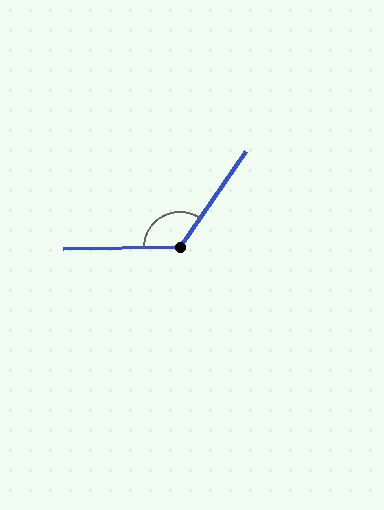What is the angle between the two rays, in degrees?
Approximately 126 degrees.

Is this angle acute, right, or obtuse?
It is obtuse.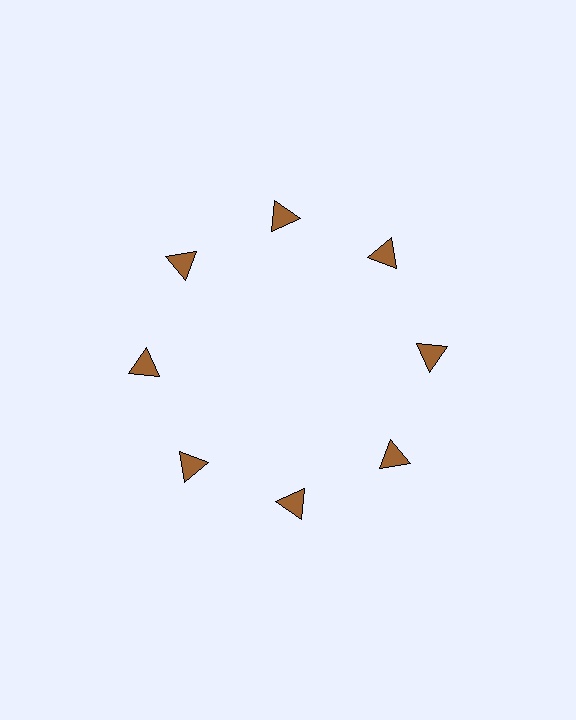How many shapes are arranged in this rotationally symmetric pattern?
There are 8 shapes, arranged in 8 groups of 1.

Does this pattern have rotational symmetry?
Yes, this pattern has 8-fold rotational symmetry. It looks the same after rotating 45 degrees around the center.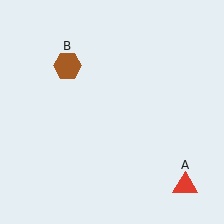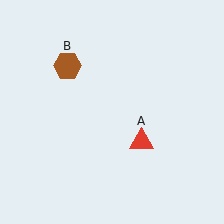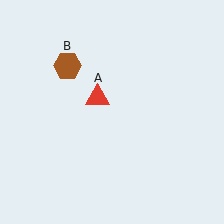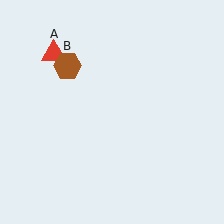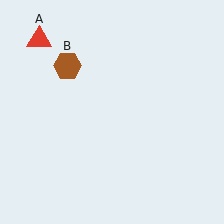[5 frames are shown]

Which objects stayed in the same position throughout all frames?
Brown hexagon (object B) remained stationary.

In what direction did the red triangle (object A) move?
The red triangle (object A) moved up and to the left.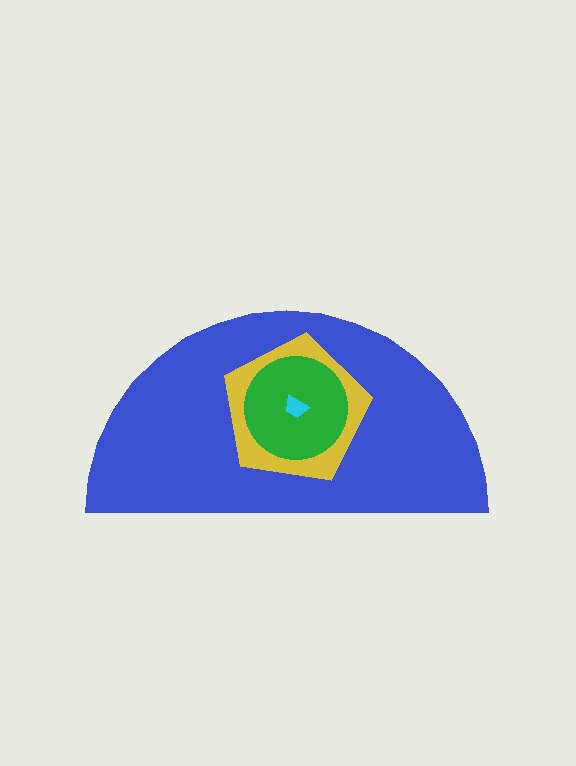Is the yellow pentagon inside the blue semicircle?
Yes.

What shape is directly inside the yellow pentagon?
The green circle.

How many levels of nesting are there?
4.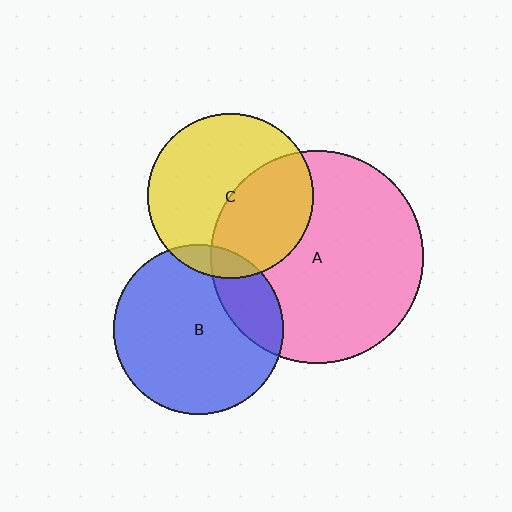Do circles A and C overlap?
Yes.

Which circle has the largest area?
Circle A (pink).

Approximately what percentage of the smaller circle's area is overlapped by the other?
Approximately 45%.